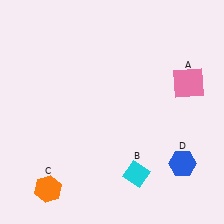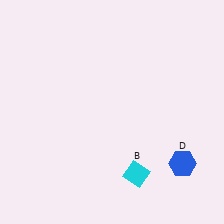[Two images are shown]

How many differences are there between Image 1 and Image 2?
There are 2 differences between the two images.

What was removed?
The orange hexagon (C), the pink square (A) were removed in Image 2.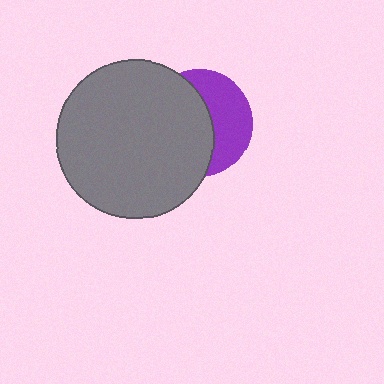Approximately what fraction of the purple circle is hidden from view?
Roughly 58% of the purple circle is hidden behind the gray circle.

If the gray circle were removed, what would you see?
You would see the complete purple circle.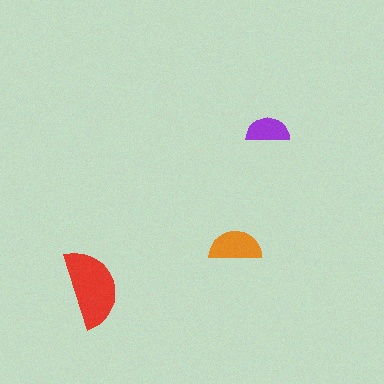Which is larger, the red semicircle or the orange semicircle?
The red one.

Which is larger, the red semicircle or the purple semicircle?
The red one.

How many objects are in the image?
There are 3 objects in the image.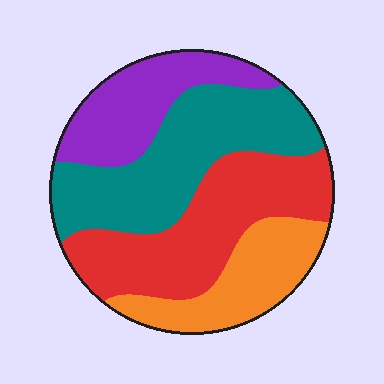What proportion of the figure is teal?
Teal takes up between a sixth and a third of the figure.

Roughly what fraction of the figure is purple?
Purple covers about 20% of the figure.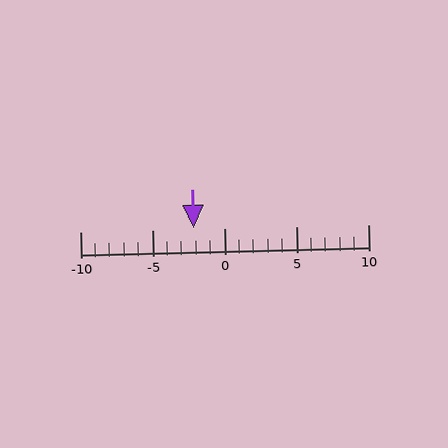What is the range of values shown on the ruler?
The ruler shows values from -10 to 10.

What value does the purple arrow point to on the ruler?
The purple arrow points to approximately -2.